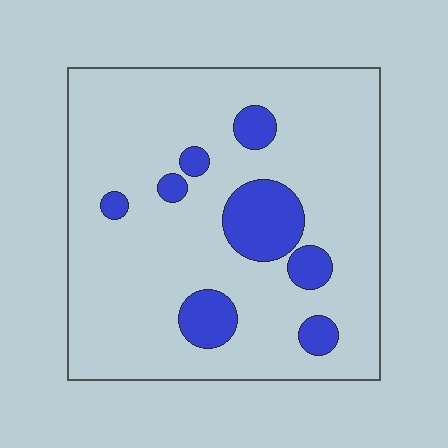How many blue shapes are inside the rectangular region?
8.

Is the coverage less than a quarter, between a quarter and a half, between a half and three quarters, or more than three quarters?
Less than a quarter.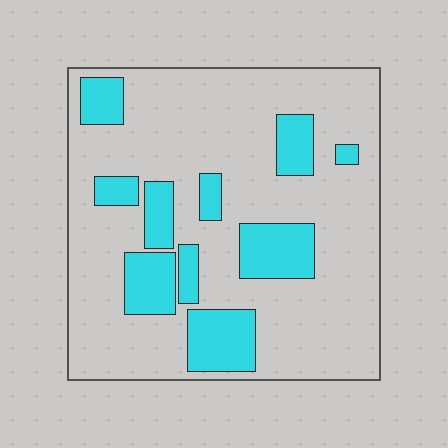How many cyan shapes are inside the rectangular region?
10.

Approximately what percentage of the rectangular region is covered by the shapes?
Approximately 25%.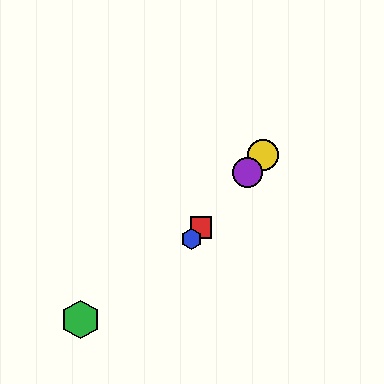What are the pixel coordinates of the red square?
The red square is at (201, 228).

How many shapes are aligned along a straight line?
4 shapes (the red square, the blue hexagon, the yellow circle, the purple circle) are aligned along a straight line.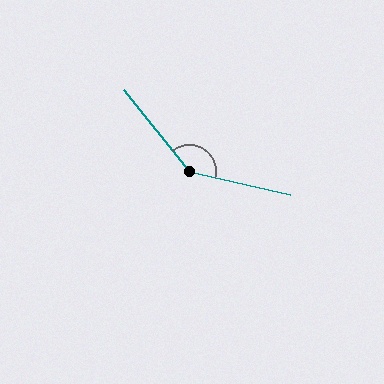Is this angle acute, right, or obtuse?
It is obtuse.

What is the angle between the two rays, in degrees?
Approximately 142 degrees.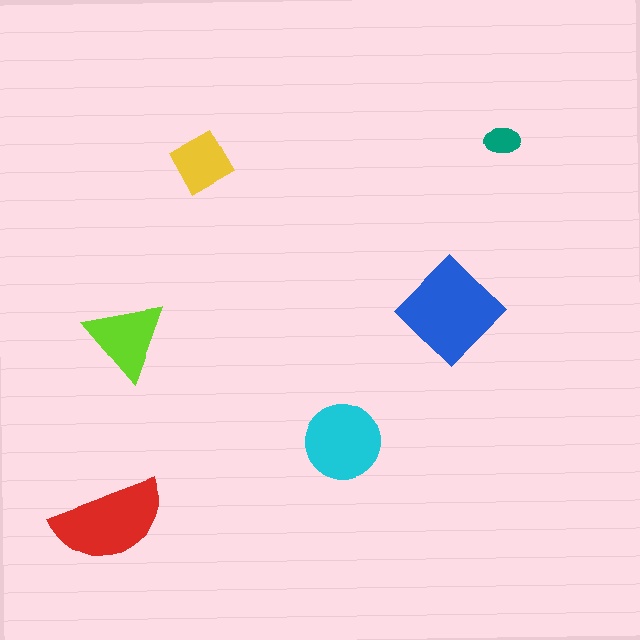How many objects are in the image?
There are 6 objects in the image.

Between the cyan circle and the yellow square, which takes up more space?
The cyan circle.